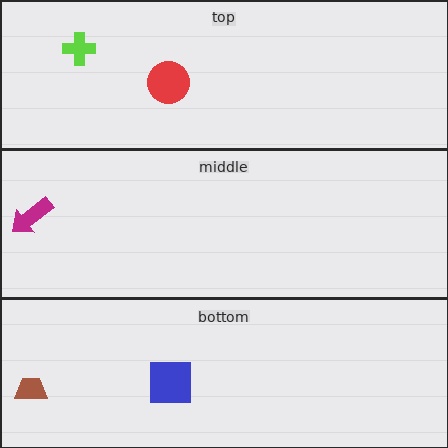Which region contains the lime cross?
The top region.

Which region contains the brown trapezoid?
The bottom region.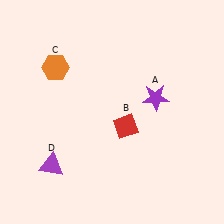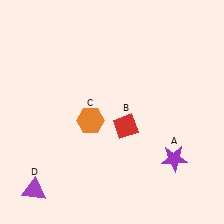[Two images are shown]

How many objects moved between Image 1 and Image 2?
3 objects moved between the two images.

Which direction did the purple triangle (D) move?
The purple triangle (D) moved down.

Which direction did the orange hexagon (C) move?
The orange hexagon (C) moved down.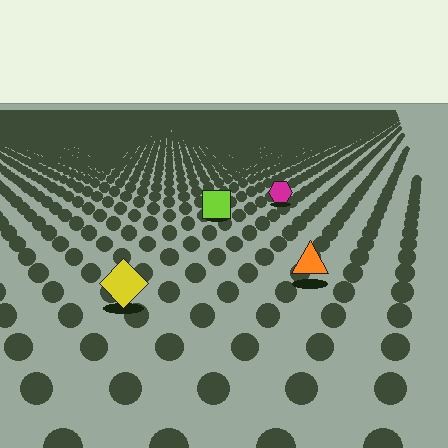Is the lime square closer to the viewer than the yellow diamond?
No. The yellow diamond is closer — you can tell from the texture gradient: the ground texture is coarser near it.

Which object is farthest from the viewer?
The magenta hexagon is farthest from the viewer. It appears smaller and the ground texture around it is denser.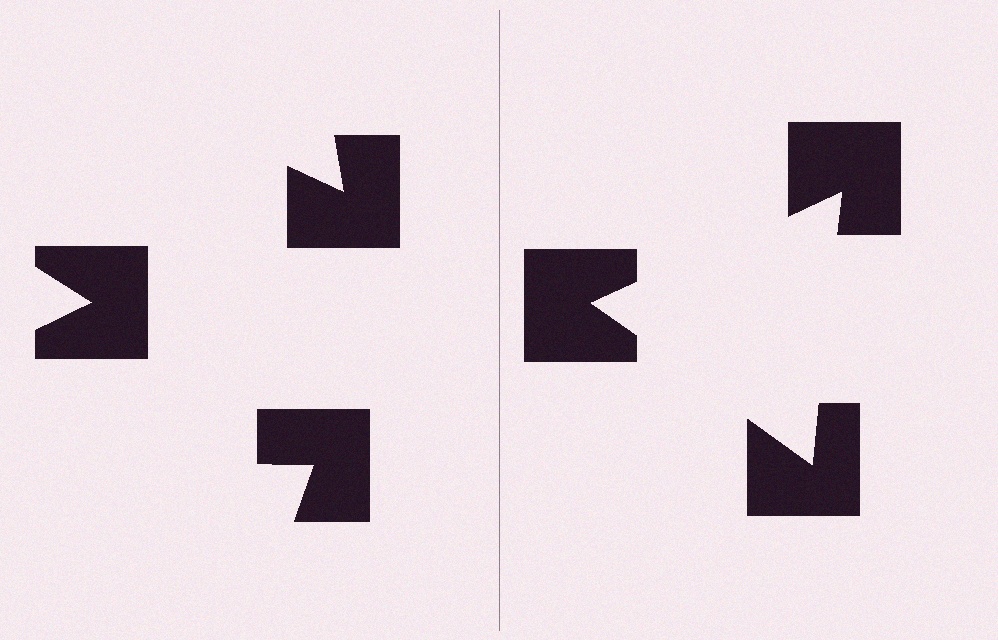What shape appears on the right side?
An illusory triangle.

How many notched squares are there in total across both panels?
6 — 3 on each side.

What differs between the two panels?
The notched squares are positioned identically on both sides; only the wedge orientations differ. On the right they align to a triangle; on the left they are misaligned.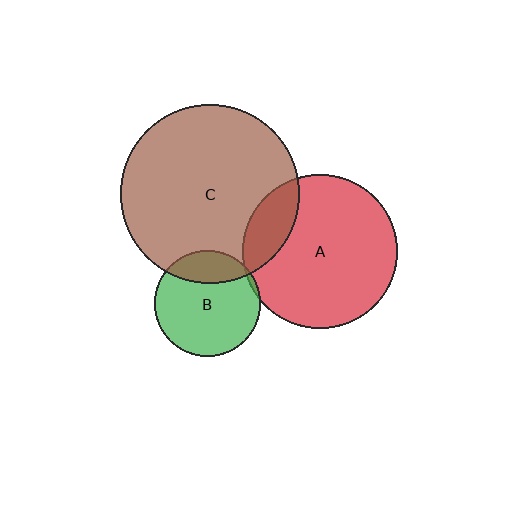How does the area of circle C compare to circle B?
Approximately 2.9 times.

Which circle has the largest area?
Circle C (brown).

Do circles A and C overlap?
Yes.